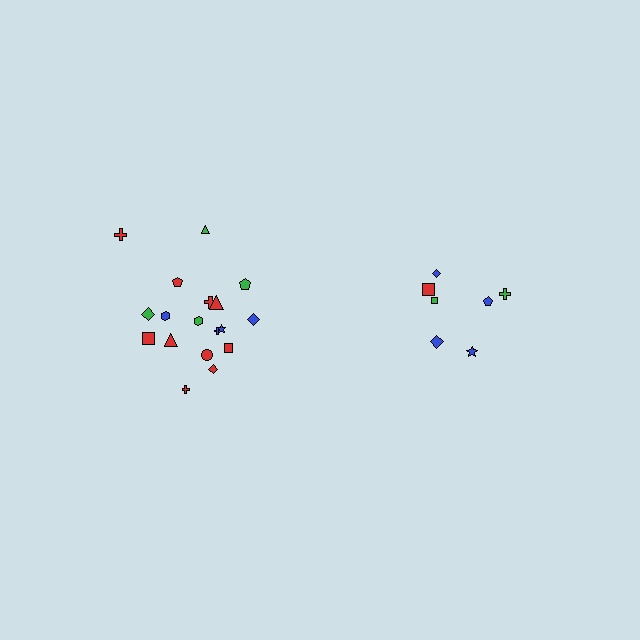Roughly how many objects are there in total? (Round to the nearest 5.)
Roughly 25 objects in total.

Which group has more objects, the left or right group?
The left group.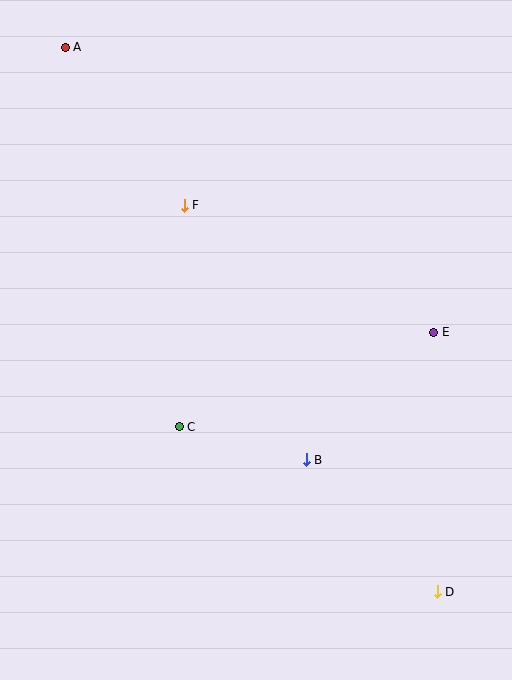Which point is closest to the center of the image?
Point C at (179, 427) is closest to the center.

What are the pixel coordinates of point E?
Point E is at (434, 332).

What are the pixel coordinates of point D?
Point D is at (437, 592).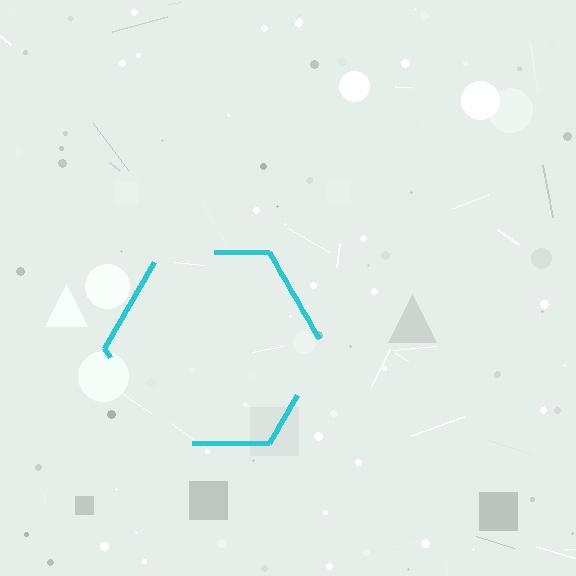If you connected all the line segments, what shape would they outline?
They would outline a hexagon.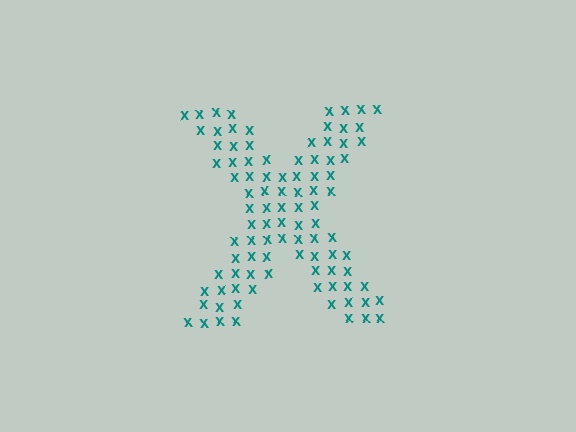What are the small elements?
The small elements are letter X's.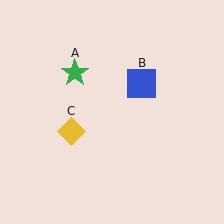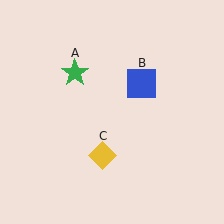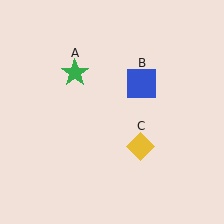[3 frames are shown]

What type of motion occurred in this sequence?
The yellow diamond (object C) rotated counterclockwise around the center of the scene.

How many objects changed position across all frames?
1 object changed position: yellow diamond (object C).